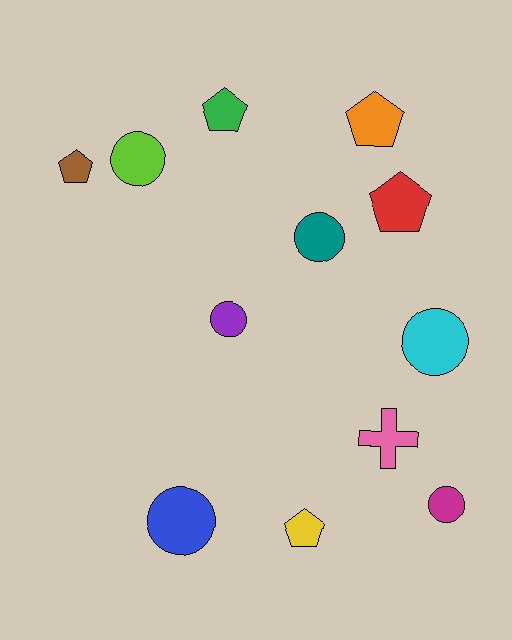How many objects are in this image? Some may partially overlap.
There are 12 objects.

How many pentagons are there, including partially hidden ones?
There are 5 pentagons.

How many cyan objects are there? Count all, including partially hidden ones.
There is 1 cyan object.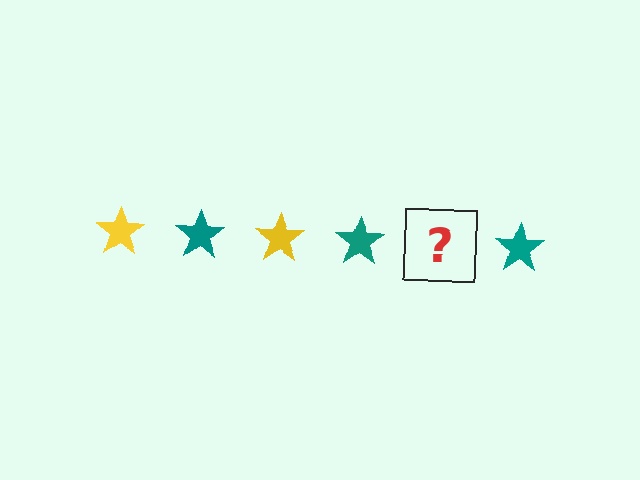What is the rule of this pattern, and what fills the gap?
The rule is that the pattern cycles through yellow, teal stars. The gap should be filled with a yellow star.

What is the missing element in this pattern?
The missing element is a yellow star.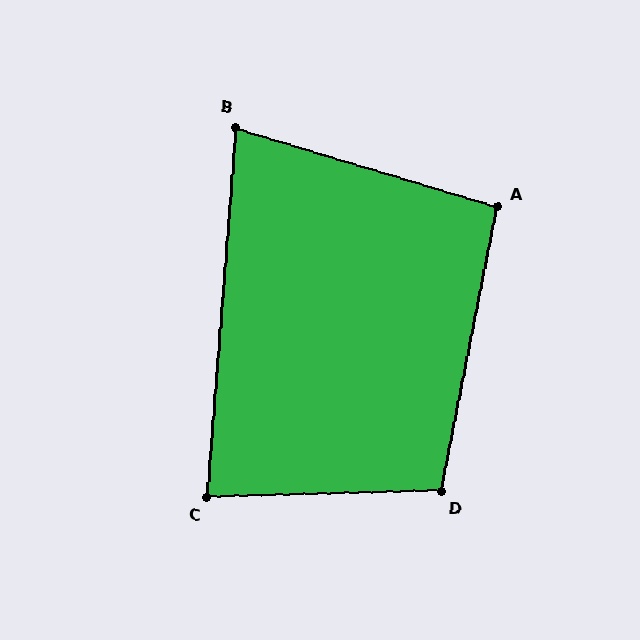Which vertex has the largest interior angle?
D, at approximately 102 degrees.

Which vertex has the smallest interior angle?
B, at approximately 78 degrees.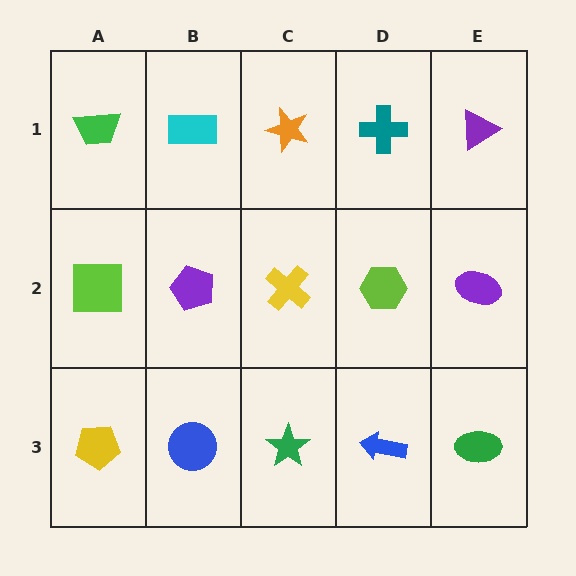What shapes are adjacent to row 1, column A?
A lime square (row 2, column A), a cyan rectangle (row 1, column B).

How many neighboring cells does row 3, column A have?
2.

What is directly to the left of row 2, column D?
A yellow cross.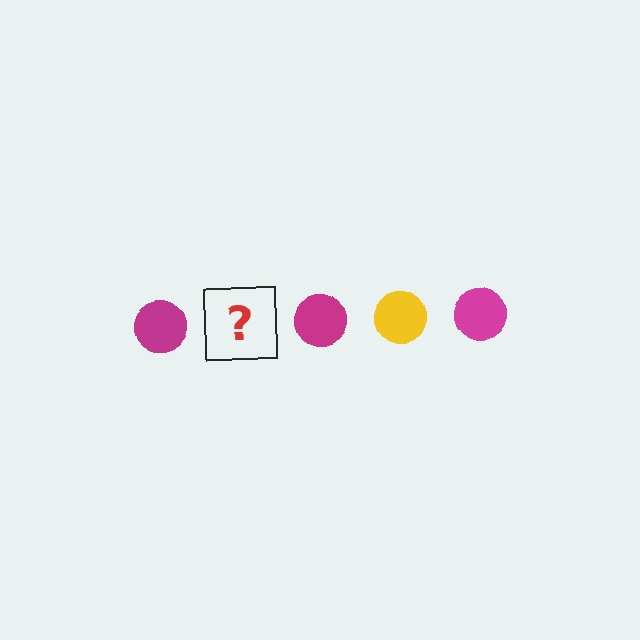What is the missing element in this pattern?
The missing element is a yellow circle.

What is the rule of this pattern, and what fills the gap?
The rule is that the pattern cycles through magenta, yellow circles. The gap should be filled with a yellow circle.